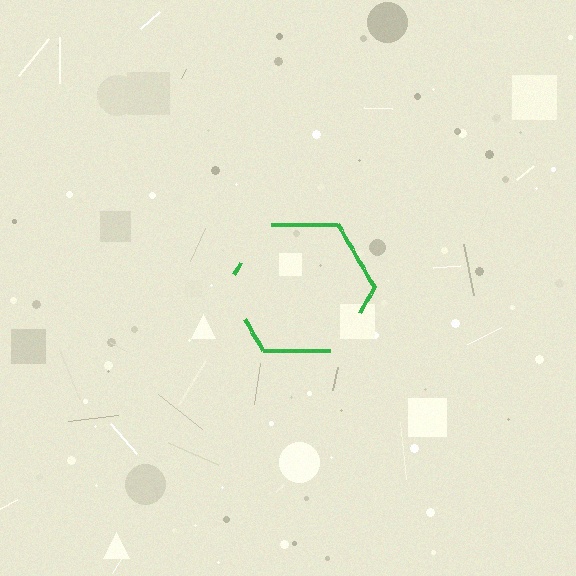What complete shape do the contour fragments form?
The contour fragments form a hexagon.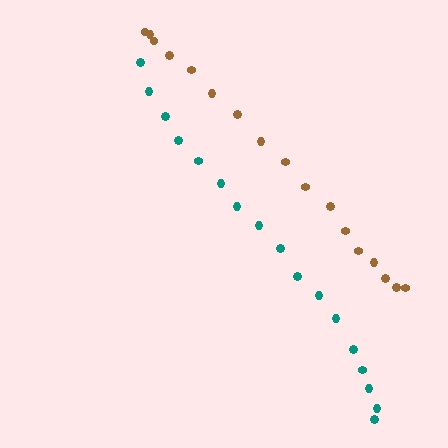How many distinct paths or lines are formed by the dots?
There are 2 distinct paths.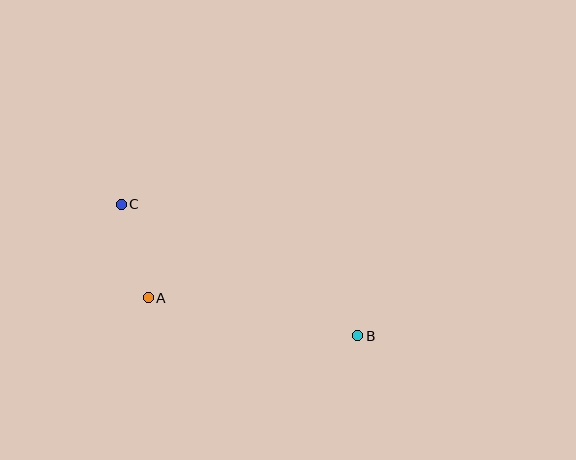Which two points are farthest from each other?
Points B and C are farthest from each other.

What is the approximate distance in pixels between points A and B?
The distance between A and B is approximately 213 pixels.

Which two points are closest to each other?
Points A and C are closest to each other.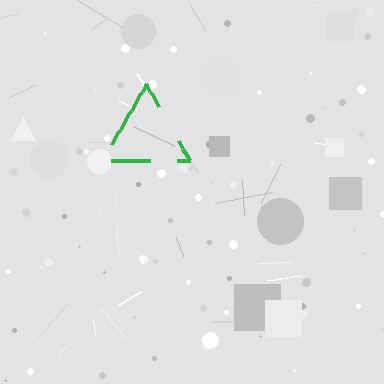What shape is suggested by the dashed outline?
The dashed outline suggests a triangle.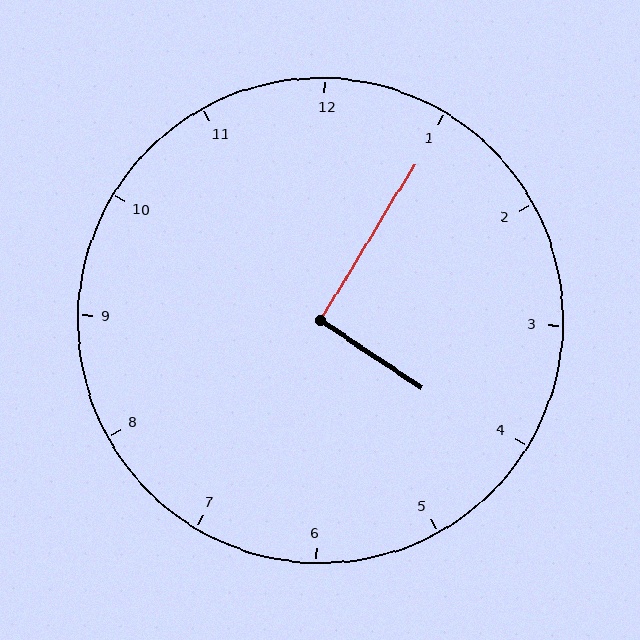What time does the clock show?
4:05.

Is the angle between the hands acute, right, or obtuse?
It is right.